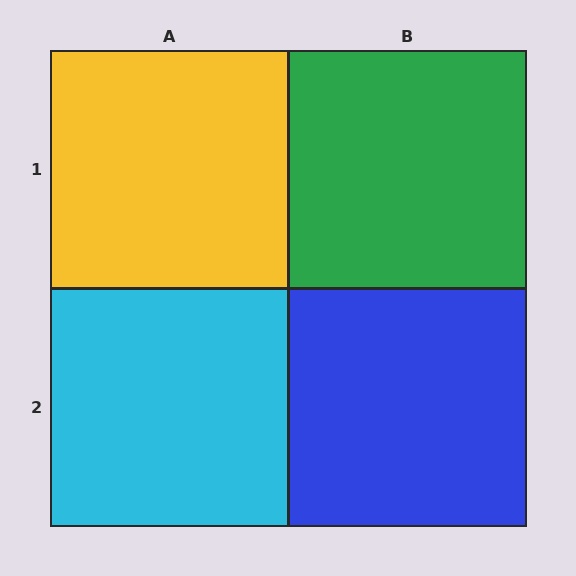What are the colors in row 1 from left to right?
Yellow, green.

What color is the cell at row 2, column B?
Blue.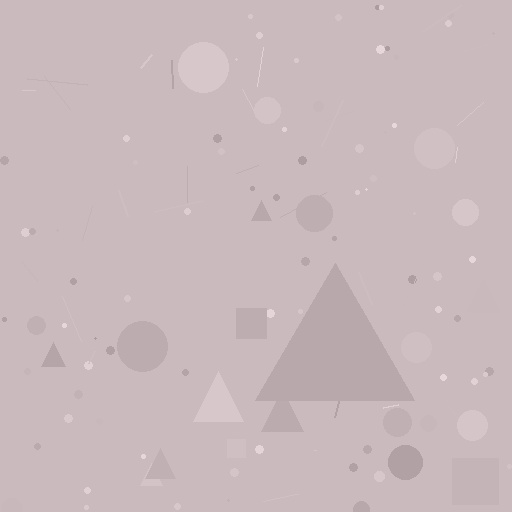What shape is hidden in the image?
A triangle is hidden in the image.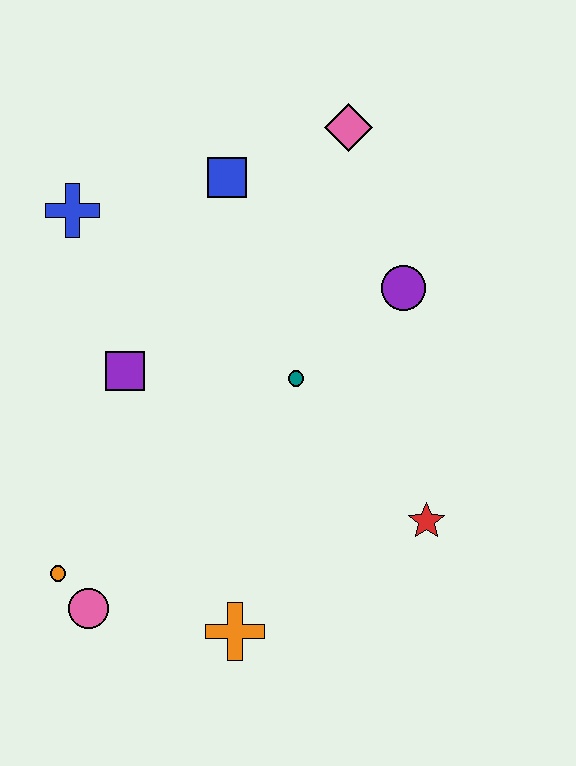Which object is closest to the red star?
The teal circle is closest to the red star.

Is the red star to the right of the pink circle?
Yes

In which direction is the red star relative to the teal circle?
The red star is below the teal circle.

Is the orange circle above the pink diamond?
No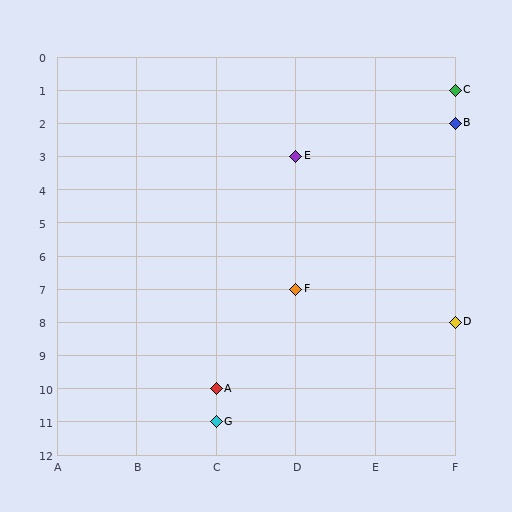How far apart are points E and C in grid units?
Points E and C are 2 columns and 2 rows apart (about 2.8 grid units diagonally).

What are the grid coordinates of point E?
Point E is at grid coordinates (D, 3).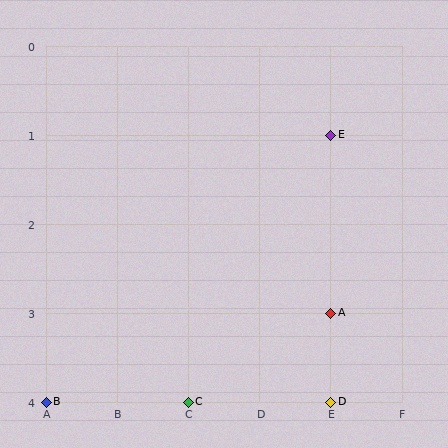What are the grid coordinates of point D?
Point D is at grid coordinates (E, 4).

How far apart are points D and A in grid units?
Points D and A are 1 row apart.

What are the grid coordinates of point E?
Point E is at grid coordinates (E, 1).